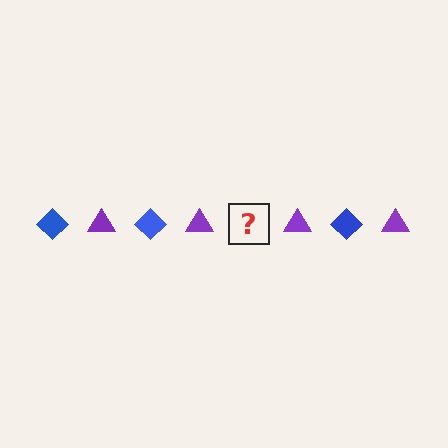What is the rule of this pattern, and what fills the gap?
The rule is that the pattern alternates between blue diamond and purple triangle. The gap should be filled with a blue diamond.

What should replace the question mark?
The question mark should be replaced with a blue diamond.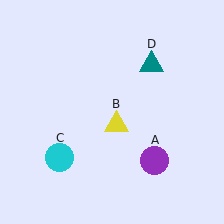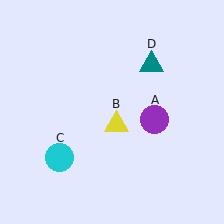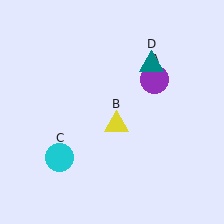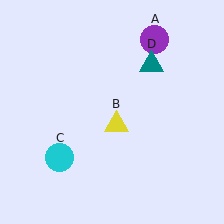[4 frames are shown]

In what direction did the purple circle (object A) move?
The purple circle (object A) moved up.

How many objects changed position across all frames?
1 object changed position: purple circle (object A).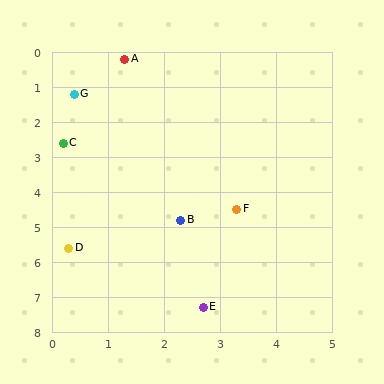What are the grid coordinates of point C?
Point C is at approximately (0.2, 2.6).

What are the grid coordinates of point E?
Point E is at approximately (2.7, 7.3).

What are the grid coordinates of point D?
Point D is at approximately (0.3, 5.6).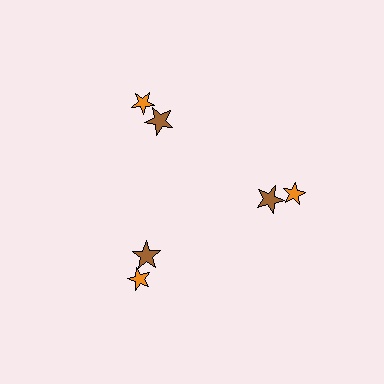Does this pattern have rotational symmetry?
Yes, this pattern has 3-fold rotational symmetry. It looks the same after rotating 120 degrees around the center.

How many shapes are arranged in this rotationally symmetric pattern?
There are 6 shapes, arranged in 3 groups of 2.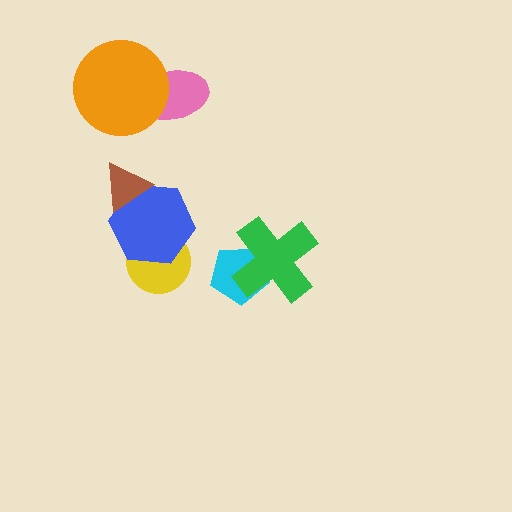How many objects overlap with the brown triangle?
1 object overlaps with the brown triangle.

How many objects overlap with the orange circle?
1 object overlaps with the orange circle.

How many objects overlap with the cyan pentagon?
1 object overlaps with the cyan pentagon.